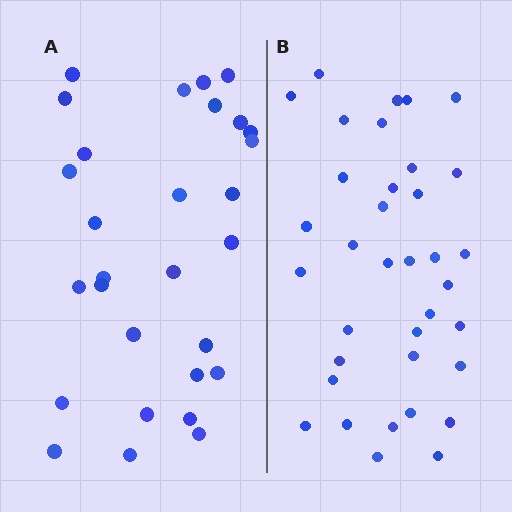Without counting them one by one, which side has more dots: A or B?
Region B (the right region) has more dots.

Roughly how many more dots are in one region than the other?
Region B has roughly 8 or so more dots than region A.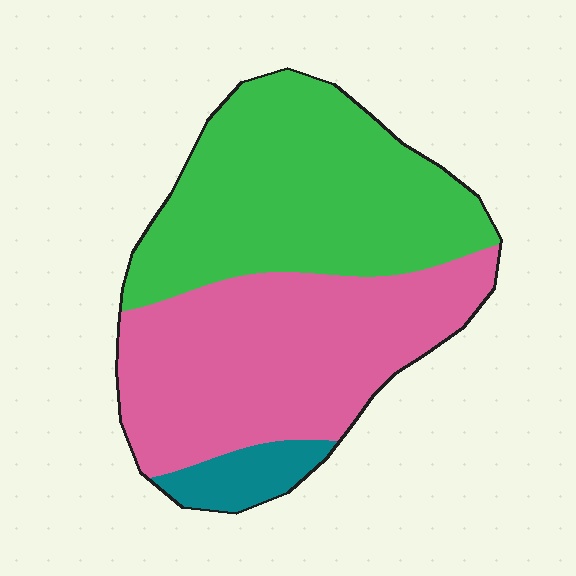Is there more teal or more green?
Green.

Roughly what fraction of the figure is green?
Green covers about 45% of the figure.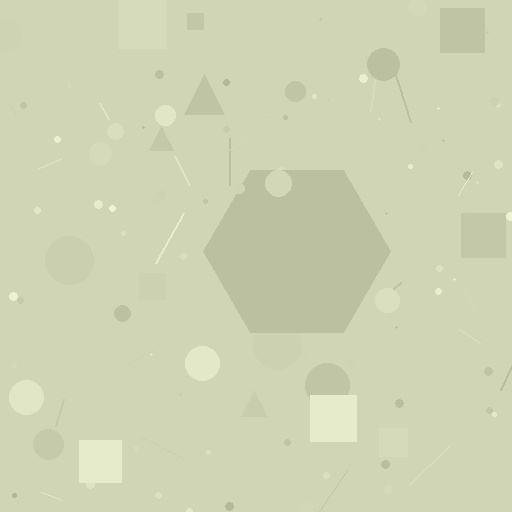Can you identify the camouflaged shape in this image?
The camouflaged shape is a hexagon.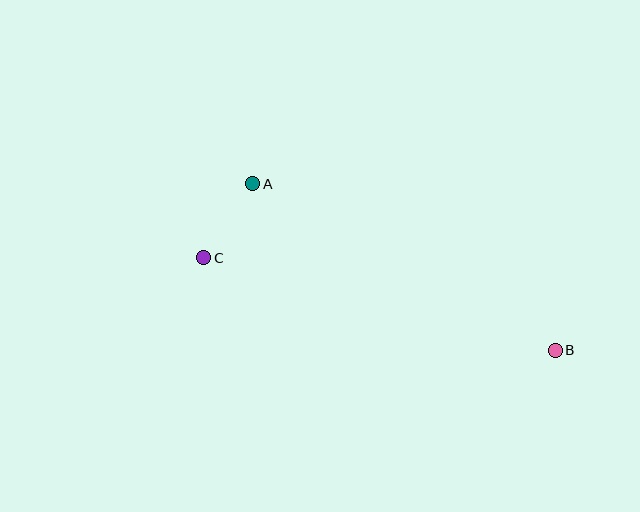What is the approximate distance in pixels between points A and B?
The distance between A and B is approximately 345 pixels.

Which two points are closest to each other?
Points A and C are closest to each other.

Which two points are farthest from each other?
Points B and C are farthest from each other.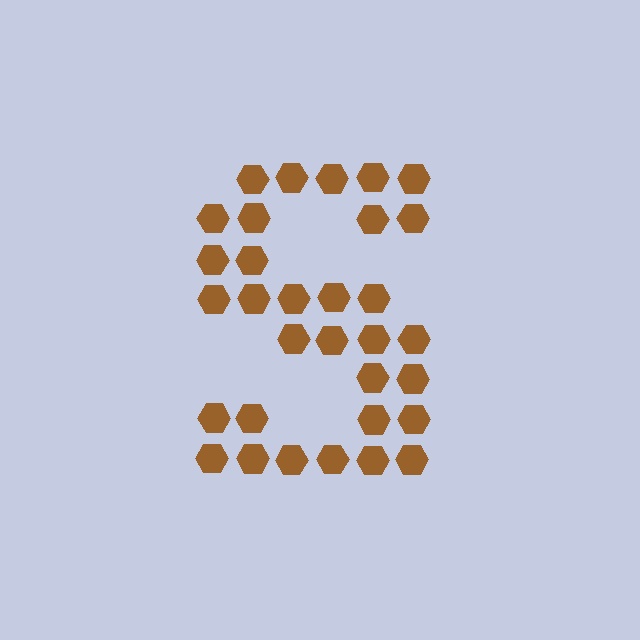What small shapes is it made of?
It is made of small hexagons.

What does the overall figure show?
The overall figure shows the letter S.